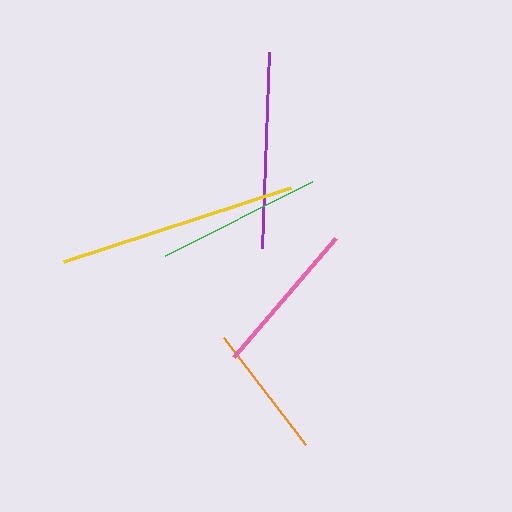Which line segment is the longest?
The yellow line is the longest at approximately 238 pixels.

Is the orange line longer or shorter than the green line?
The green line is longer than the orange line.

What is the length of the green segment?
The green segment is approximately 164 pixels long.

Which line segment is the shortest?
The orange line is the shortest at approximately 135 pixels.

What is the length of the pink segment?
The pink segment is approximately 157 pixels long.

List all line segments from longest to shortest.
From longest to shortest: yellow, purple, green, pink, orange.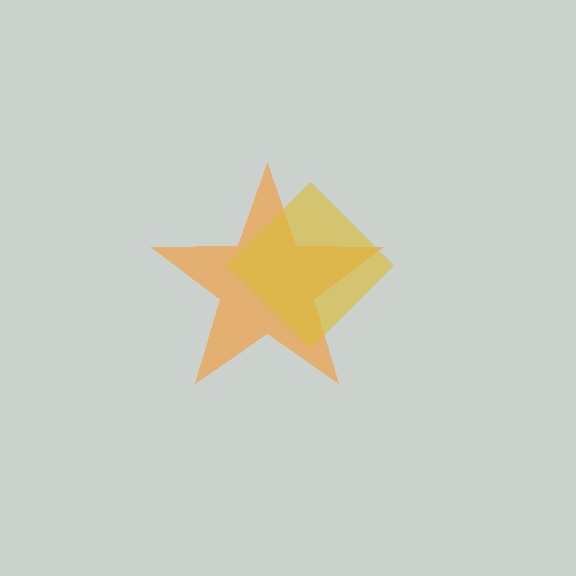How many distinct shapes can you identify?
There are 2 distinct shapes: an orange star, a yellow diamond.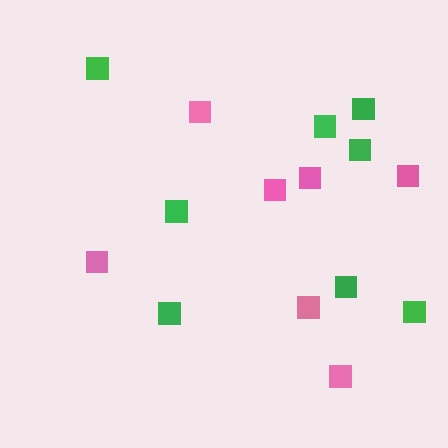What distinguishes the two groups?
There are 2 groups: one group of green squares (8) and one group of pink squares (7).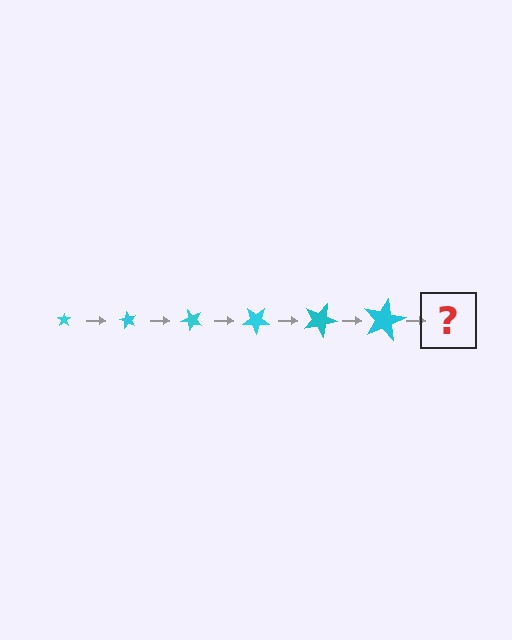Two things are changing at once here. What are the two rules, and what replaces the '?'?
The two rules are that the star grows larger each step and it rotates 60 degrees each step. The '?' should be a star, larger than the previous one and rotated 360 degrees from the start.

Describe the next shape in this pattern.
It should be a star, larger than the previous one and rotated 360 degrees from the start.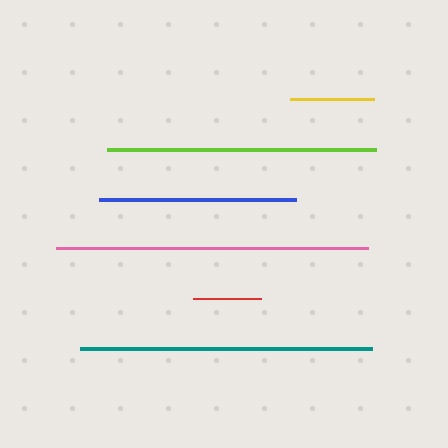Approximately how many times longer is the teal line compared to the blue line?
The teal line is approximately 1.5 times the length of the blue line.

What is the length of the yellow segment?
The yellow segment is approximately 84 pixels long.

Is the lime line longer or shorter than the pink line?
The pink line is longer than the lime line.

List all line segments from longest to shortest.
From longest to shortest: pink, teal, lime, blue, yellow, red.